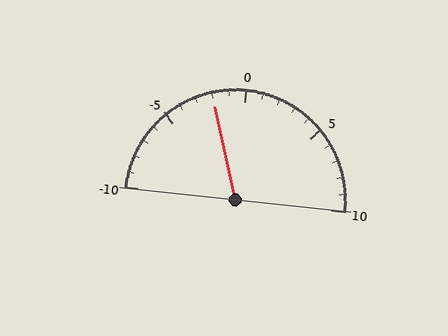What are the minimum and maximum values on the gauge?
The gauge ranges from -10 to 10.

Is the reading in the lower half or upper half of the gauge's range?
The reading is in the lower half of the range (-10 to 10).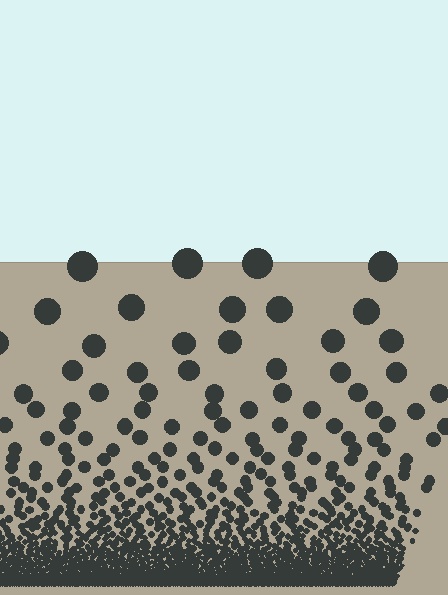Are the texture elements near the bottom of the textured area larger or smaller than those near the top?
Smaller. The gradient is inverted — elements near the bottom are smaller and denser.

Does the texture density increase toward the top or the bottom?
Density increases toward the bottom.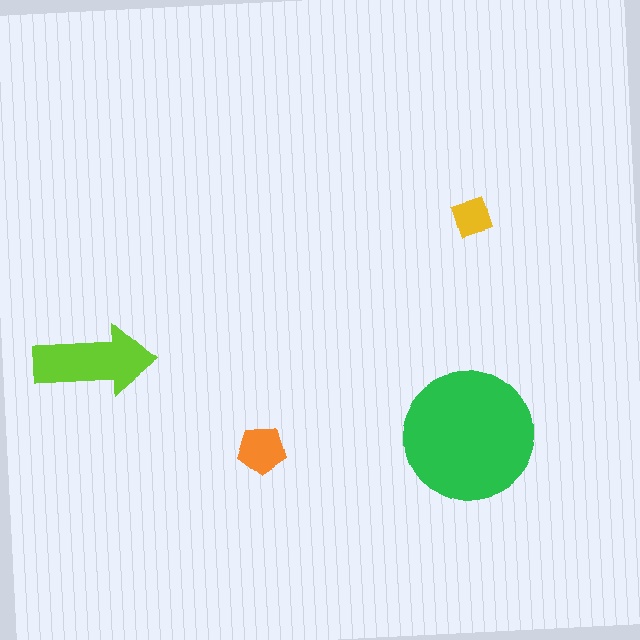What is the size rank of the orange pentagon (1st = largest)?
3rd.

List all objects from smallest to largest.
The yellow square, the orange pentagon, the lime arrow, the green circle.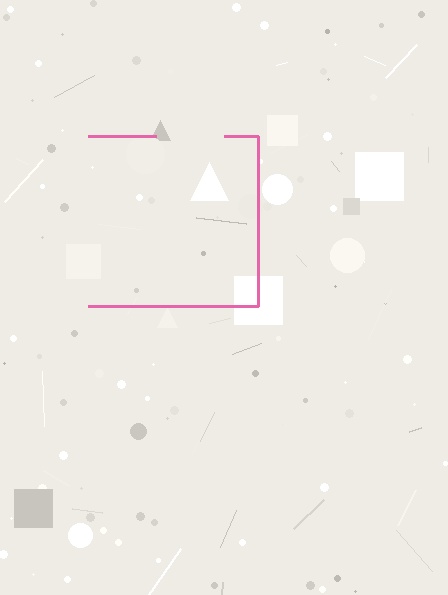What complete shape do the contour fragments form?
The contour fragments form a square.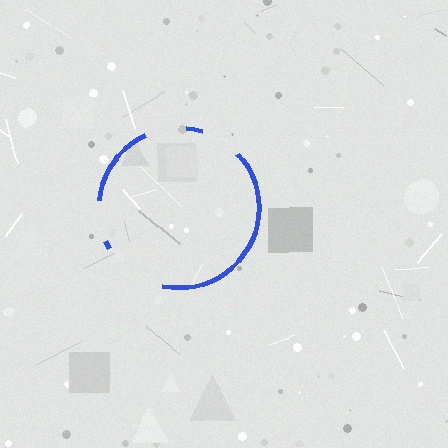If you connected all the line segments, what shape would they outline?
They would outline a circle.